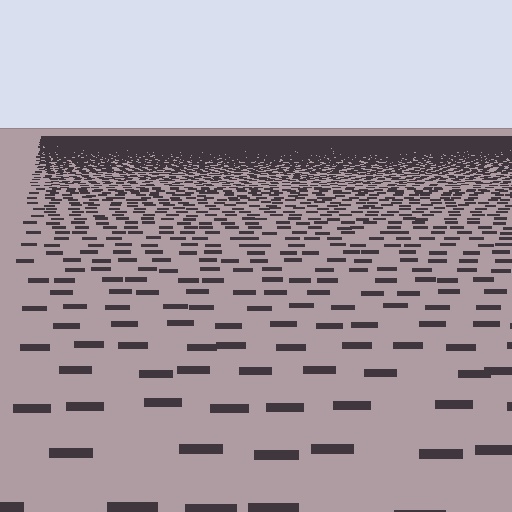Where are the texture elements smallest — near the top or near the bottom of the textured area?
Near the top.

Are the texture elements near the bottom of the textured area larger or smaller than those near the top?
Larger. Near the bottom, elements are closer to the viewer and appear at a bigger on-screen size.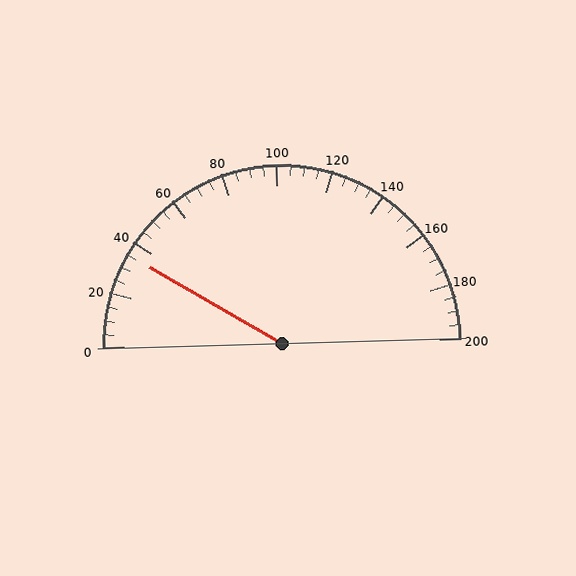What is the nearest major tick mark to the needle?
The nearest major tick mark is 40.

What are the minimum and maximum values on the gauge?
The gauge ranges from 0 to 200.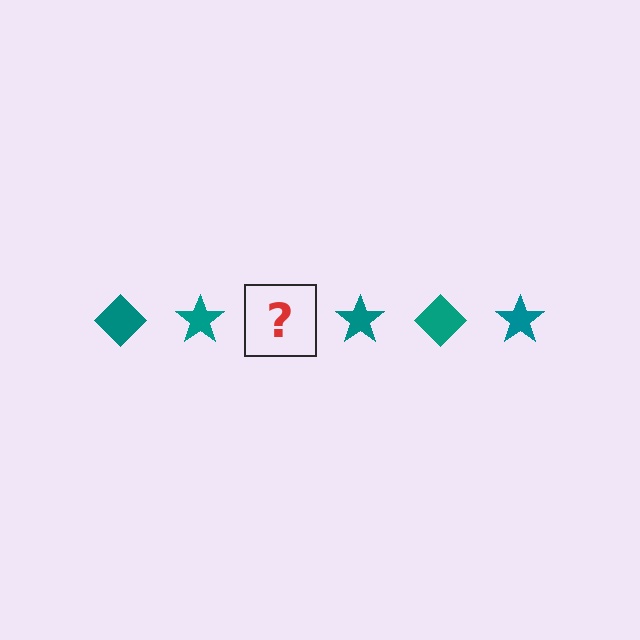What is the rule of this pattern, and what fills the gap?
The rule is that the pattern cycles through diamond, star shapes in teal. The gap should be filled with a teal diamond.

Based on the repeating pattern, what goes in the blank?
The blank should be a teal diamond.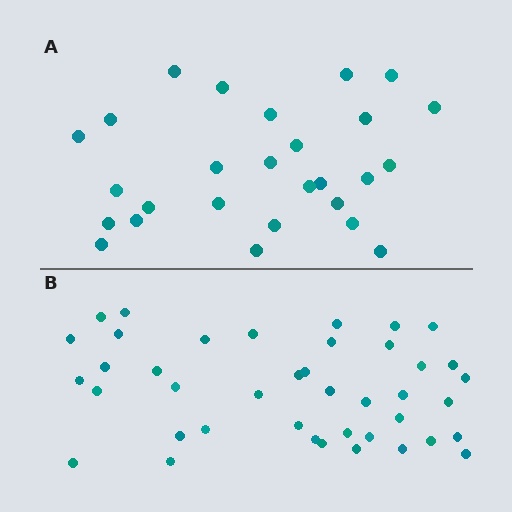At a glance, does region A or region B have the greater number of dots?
Region B (the bottom region) has more dots.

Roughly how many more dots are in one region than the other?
Region B has approximately 15 more dots than region A.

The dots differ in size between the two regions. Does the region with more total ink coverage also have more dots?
No. Region A has more total ink coverage because its dots are larger, but region B actually contains more individual dots. Total area can be misleading — the number of items is what matters here.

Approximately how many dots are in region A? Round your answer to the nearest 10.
About 30 dots. (The exact count is 27, which rounds to 30.)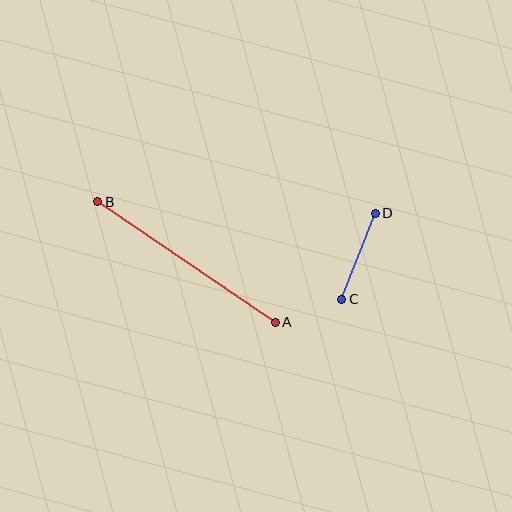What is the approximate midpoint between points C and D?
The midpoint is at approximately (359, 256) pixels.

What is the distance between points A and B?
The distance is approximately 215 pixels.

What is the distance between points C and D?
The distance is approximately 92 pixels.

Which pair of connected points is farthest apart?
Points A and B are farthest apart.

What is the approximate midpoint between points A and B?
The midpoint is at approximately (187, 262) pixels.